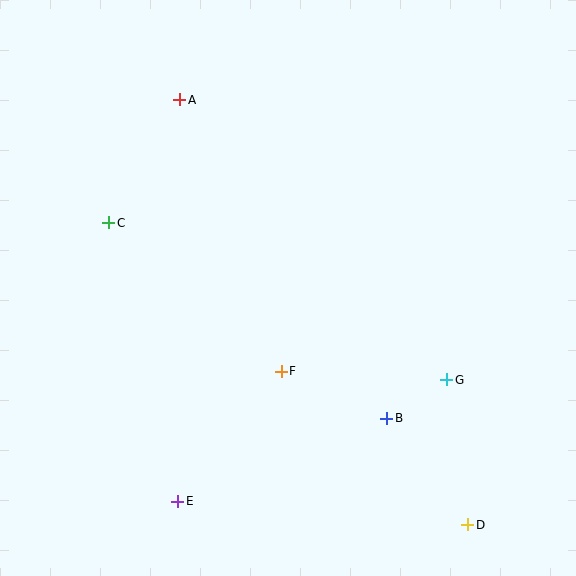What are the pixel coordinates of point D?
Point D is at (468, 525).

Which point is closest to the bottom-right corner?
Point D is closest to the bottom-right corner.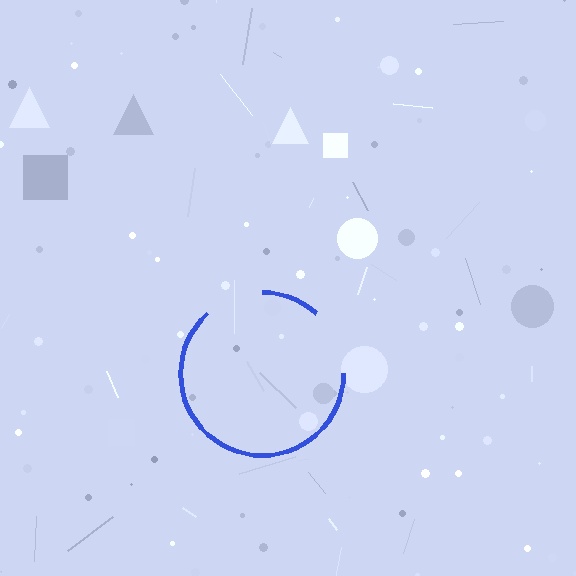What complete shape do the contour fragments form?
The contour fragments form a circle.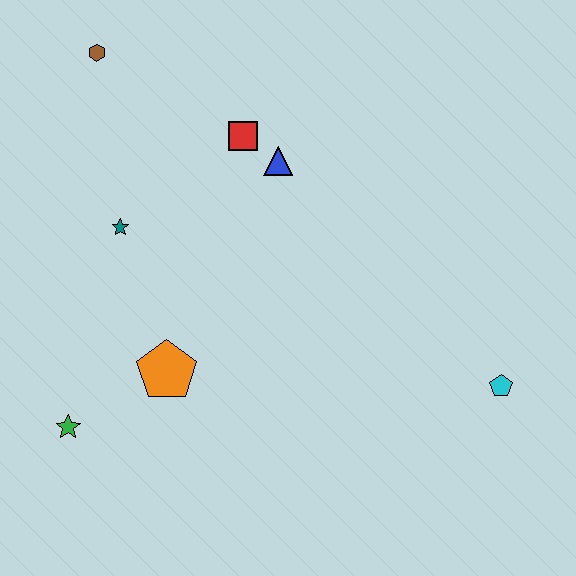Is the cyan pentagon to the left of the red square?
No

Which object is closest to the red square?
The blue triangle is closest to the red square.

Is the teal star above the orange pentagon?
Yes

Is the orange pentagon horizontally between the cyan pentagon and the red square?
No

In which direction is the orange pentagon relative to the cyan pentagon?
The orange pentagon is to the left of the cyan pentagon.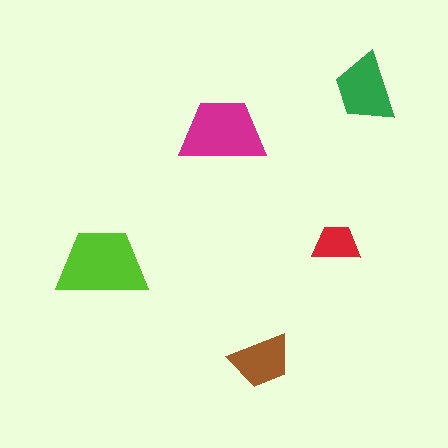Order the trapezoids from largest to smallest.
the lime one, the magenta one, the green one, the brown one, the red one.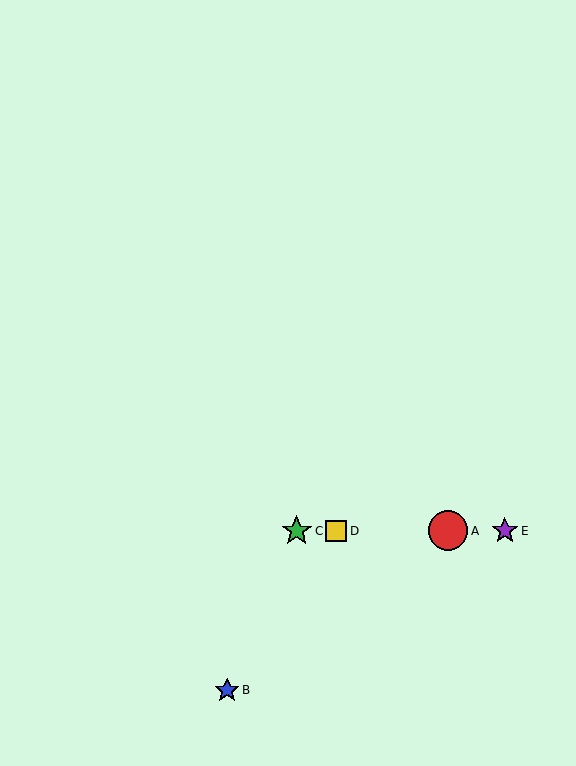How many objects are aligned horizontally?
4 objects (A, C, D, E) are aligned horizontally.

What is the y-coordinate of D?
Object D is at y≈531.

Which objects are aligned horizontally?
Objects A, C, D, E are aligned horizontally.